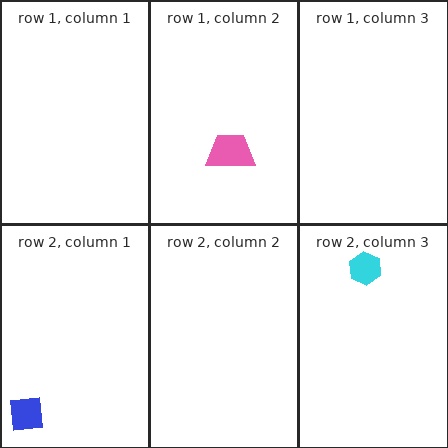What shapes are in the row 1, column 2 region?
The pink trapezoid.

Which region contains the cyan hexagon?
The row 2, column 3 region.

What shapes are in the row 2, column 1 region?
The blue square.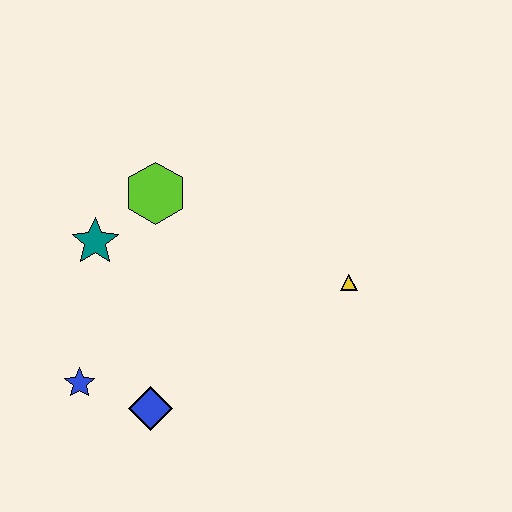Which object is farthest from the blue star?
The yellow triangle is farthest from the blue star.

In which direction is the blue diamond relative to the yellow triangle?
The blue diamond is to the left of the yellow triangle.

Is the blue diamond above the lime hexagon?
No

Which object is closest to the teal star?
The lime hexagon is closest to the teal star.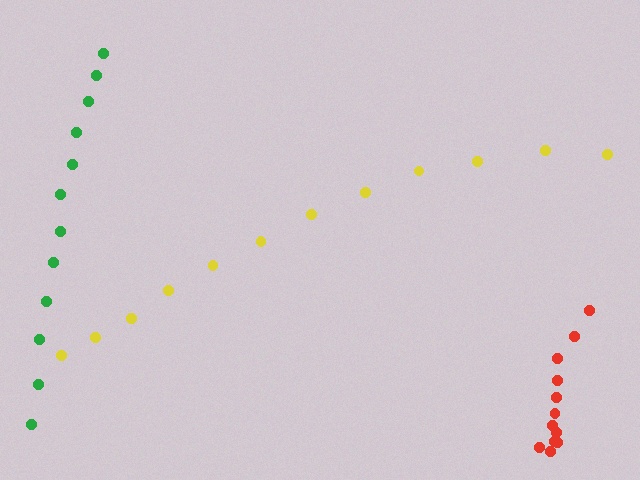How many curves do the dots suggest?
There are 3 distinct paths.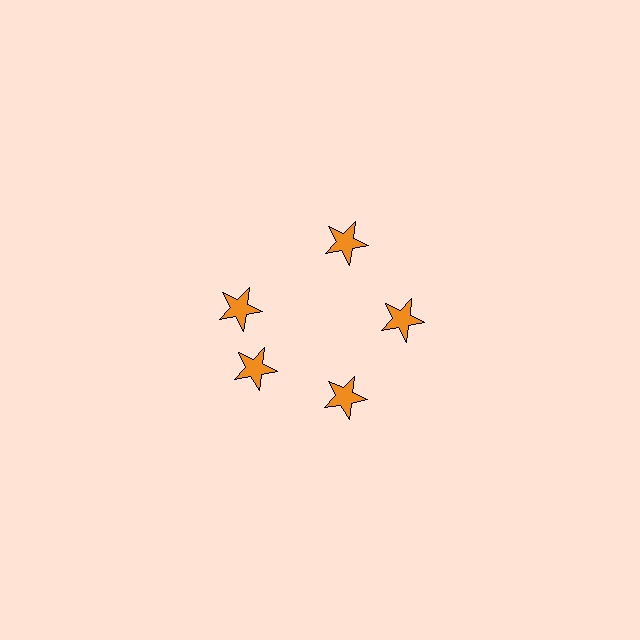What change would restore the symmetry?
The symmetry would be restored by rotating it back into even spacing with its neighbors so that all 5 stars sit at equal angles and equal distance from the center.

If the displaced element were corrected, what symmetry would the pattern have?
It would have 5-fold rotational symmetry — the pattern would map onto itself every 72 degrees.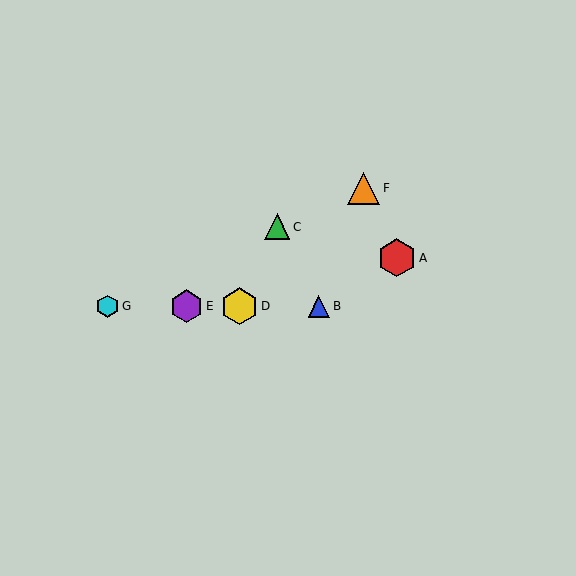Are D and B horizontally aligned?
Yes, both are at y≈306.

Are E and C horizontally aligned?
No, E is at y≈306 and C is at y≈227.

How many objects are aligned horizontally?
4 objects (B, D, E, G) are aligned horizontally.